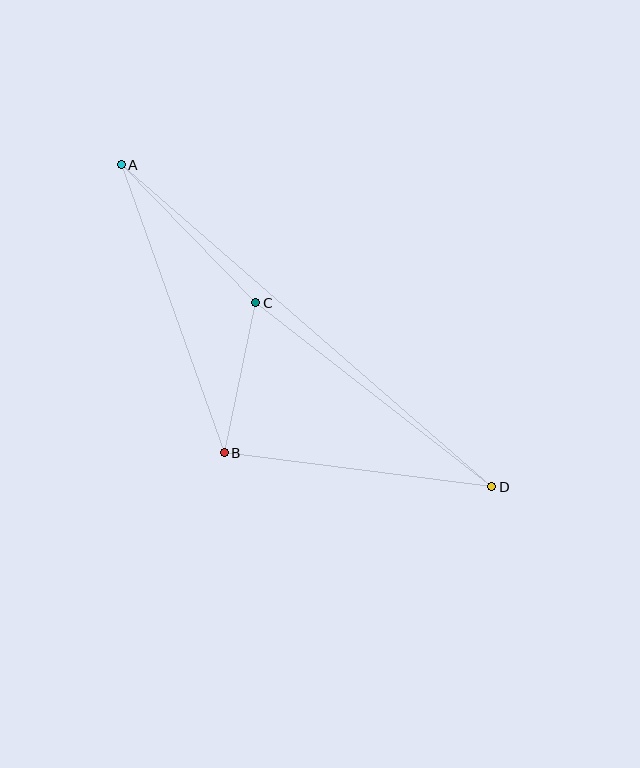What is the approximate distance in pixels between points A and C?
The distance between A and C is approximately 192 pixels.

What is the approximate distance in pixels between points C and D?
The distance between C and D is approximately 299 pixels.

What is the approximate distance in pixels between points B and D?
The distance between B and D is approximately 270 pixels.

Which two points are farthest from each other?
Points A and D are farthest from each other.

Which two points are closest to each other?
Points B and C are closest to each other.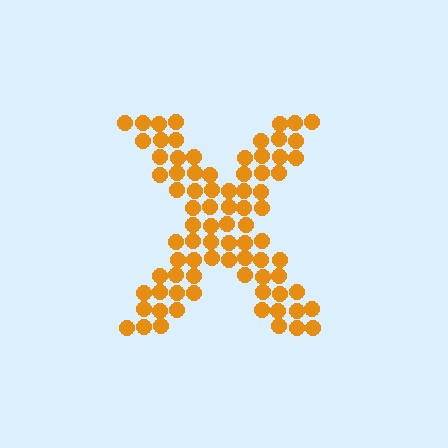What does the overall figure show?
The overall figure shows the letter X.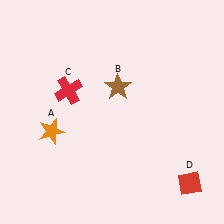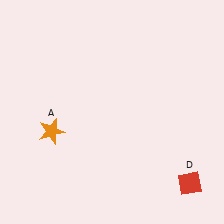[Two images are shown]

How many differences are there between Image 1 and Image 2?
There are 2 differences between the two images.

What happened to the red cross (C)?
The red cross (C) was removed in Image 2. It was in the top-left area of Image 1.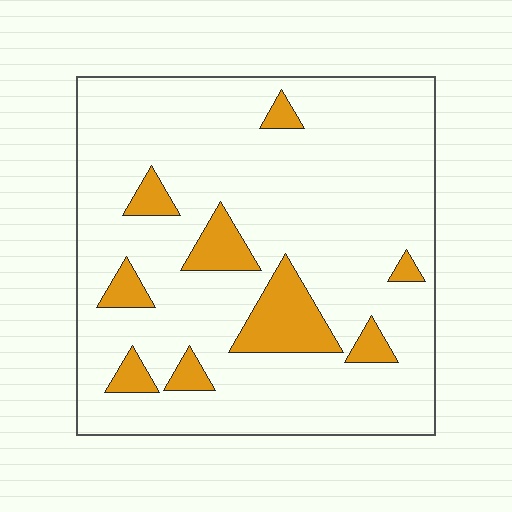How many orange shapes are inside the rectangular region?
9.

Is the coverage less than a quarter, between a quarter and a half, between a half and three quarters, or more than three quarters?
Less than a quarter.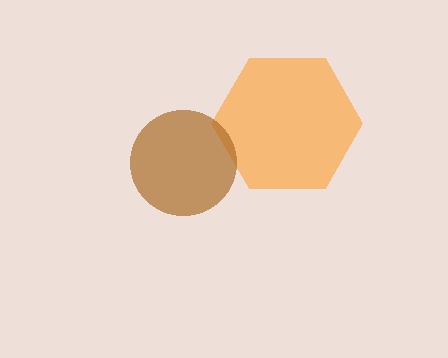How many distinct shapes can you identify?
There are 2 distinct shapes: an orange hexagon, a brown circle.